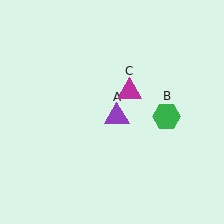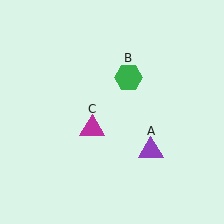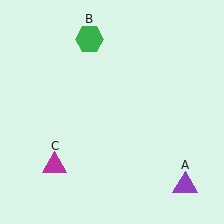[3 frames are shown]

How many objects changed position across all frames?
3 objects changed position: purple triangle (object A), green hexagon (object B), magenta triangle (object C).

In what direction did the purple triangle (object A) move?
The purple triangle (object A) moved down and to the right.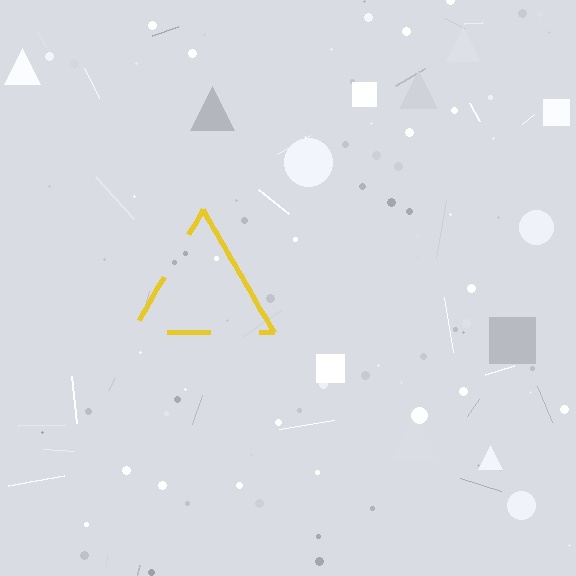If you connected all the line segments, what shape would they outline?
They would outline a triangle.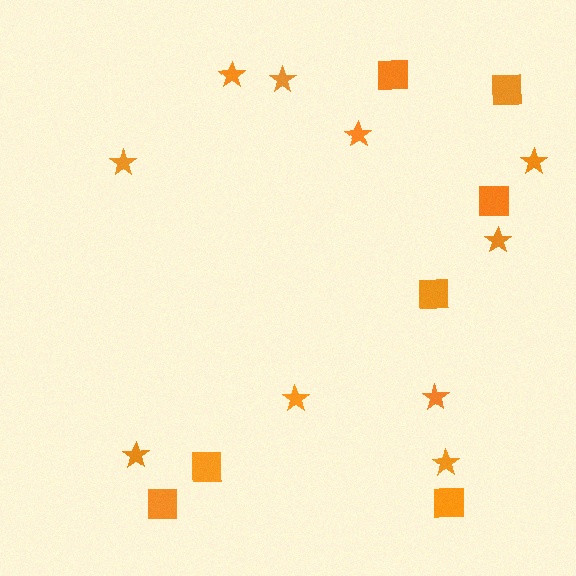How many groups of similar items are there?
There are 2 groups: one group of squares (7) and one group of stars (10).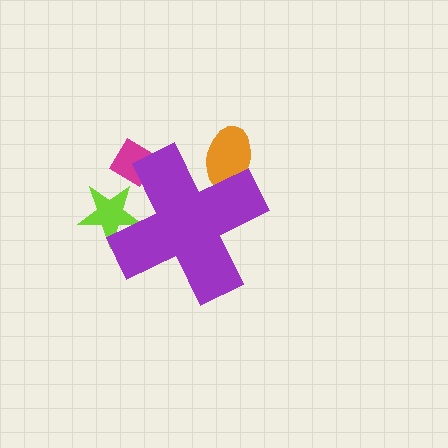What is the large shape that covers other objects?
A purple cross.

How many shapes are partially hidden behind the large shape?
3 shapes are partially hidden.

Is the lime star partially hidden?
Yes, the lime star is partially hidden behind the purple cross.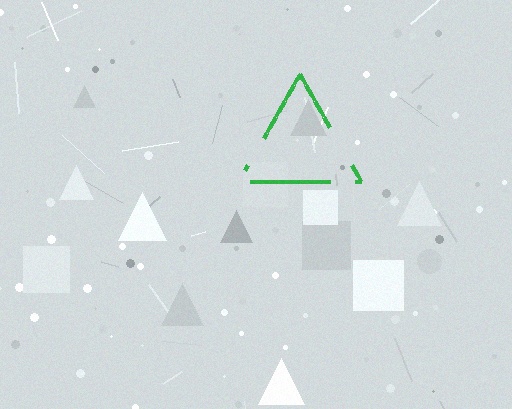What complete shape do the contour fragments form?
The contour fragments form a triangle.